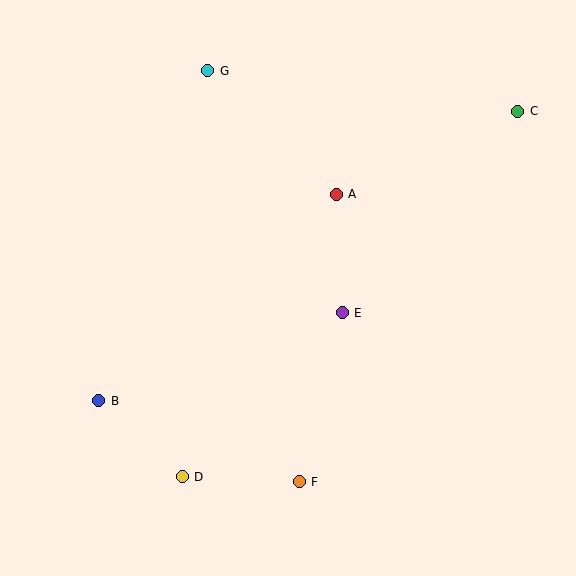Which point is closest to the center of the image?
Point E at (342, 313) is closest to the center.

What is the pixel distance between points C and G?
The distance between C and G is 313 pixels.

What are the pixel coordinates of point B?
Point B is at (99, 401).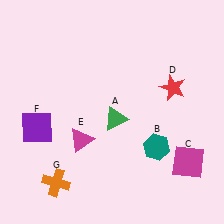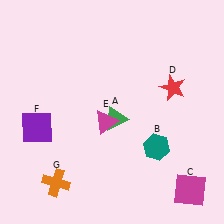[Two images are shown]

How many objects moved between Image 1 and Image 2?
2 objects moved between the two images.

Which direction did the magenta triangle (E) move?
The magenta triangle (E) moved right.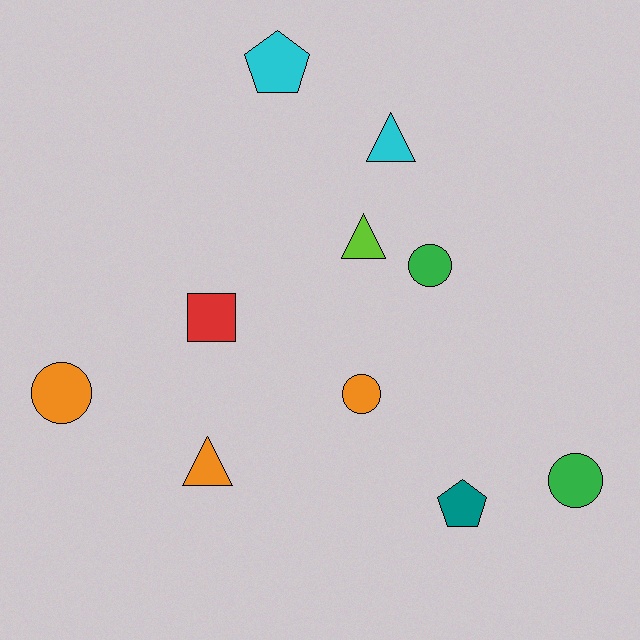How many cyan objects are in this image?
There are 2 cyan objects.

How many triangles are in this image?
There are 3 triangles.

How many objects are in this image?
There are 10 objects.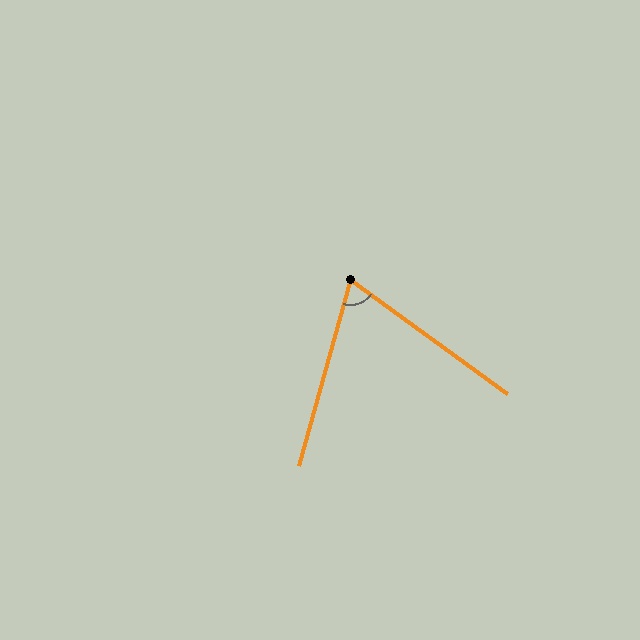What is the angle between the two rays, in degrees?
Approximately 70 degrees.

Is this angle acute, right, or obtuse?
It is acute.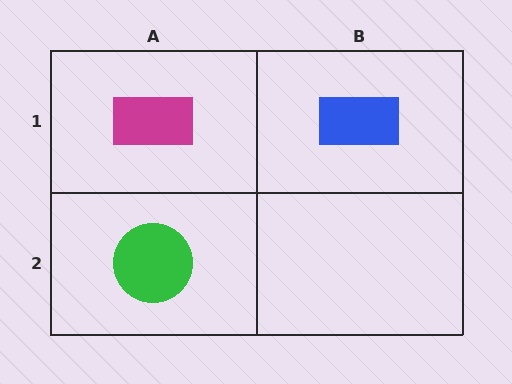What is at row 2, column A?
A green circle.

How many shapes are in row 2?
1 shape.